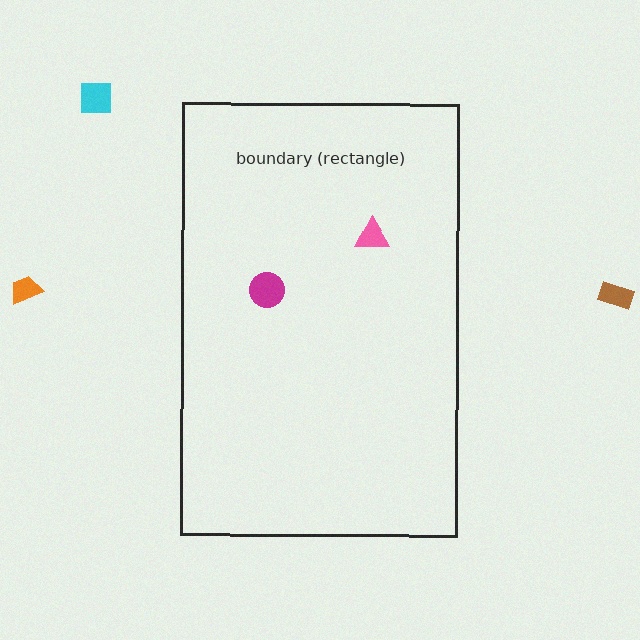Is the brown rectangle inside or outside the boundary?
Outside.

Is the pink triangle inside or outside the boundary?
Inside.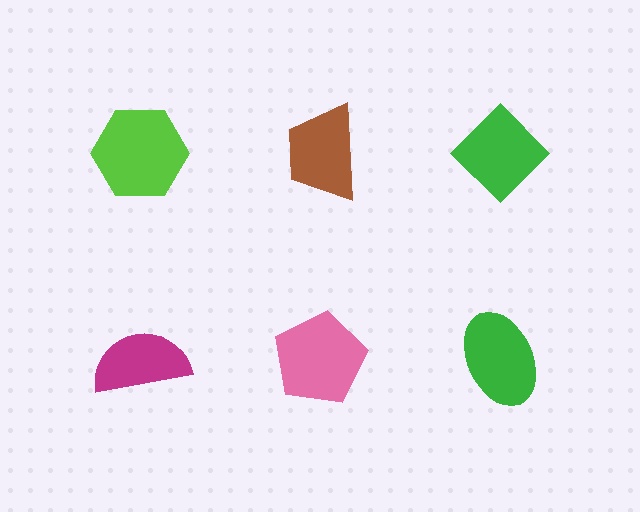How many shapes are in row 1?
3 shapes.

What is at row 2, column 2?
A pink pentagon.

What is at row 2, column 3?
A green ellipse.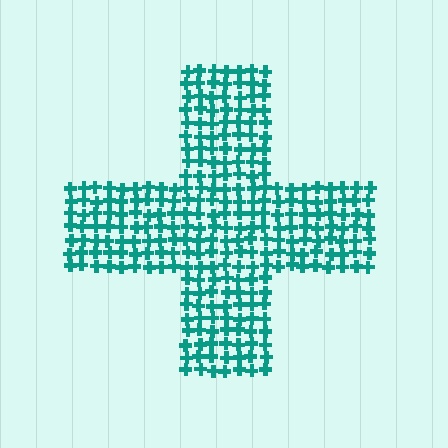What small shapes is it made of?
It is made of small crosses.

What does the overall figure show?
The overall figure shows a cross.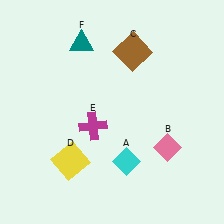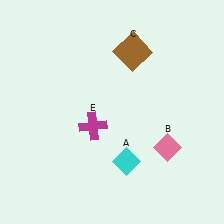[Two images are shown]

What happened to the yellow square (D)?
The yellow square (D) was removed in Image 2. It was in the bottom-left area of Image 1.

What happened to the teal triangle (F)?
The teal triangle (F) was removed in Image 2. It was in the top-left area of Image 1.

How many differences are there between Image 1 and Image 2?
There are 2 differences between the two images.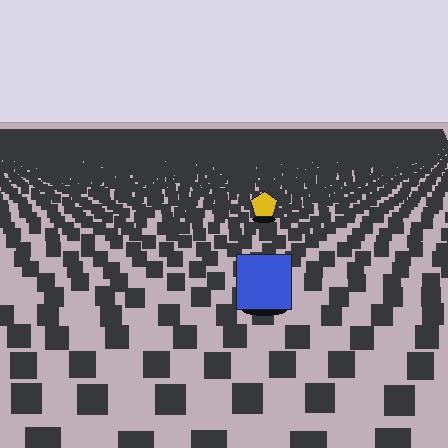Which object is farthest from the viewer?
The yellow pentagon is farthest from the viewer. It appears smaller and the ground texture around it is denser.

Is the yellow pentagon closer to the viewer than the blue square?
No. The blue square is closer — you can tell from the texture gradient: the ground texture is coarser near it.